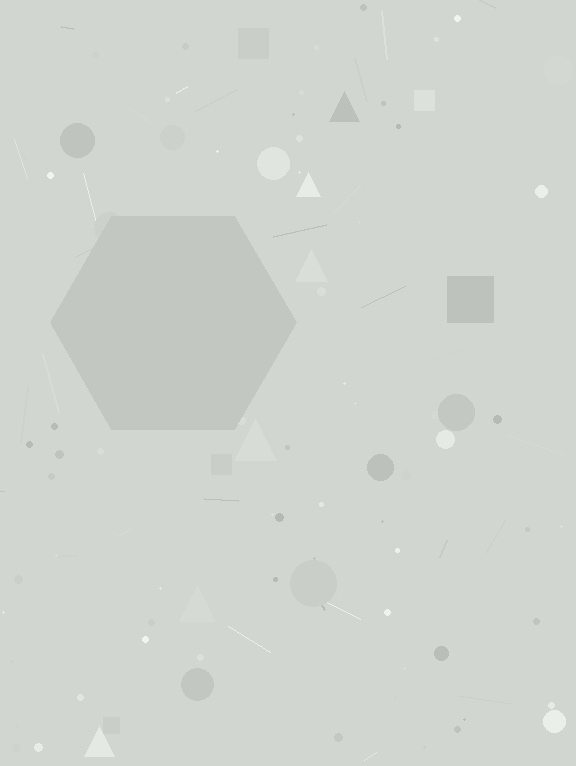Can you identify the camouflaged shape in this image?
The camouflaged shape is a hexagon.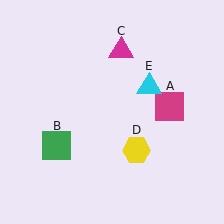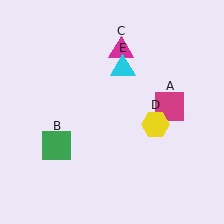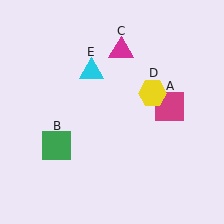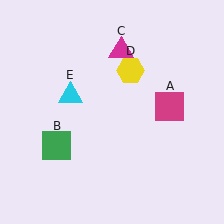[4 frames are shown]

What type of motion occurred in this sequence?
The yellow hexagon (object D), cyan triangle (object E) rotated counterclockwise around the center of the scene.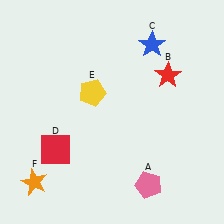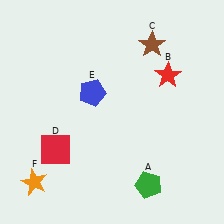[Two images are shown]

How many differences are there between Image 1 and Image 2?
There are 3 differences between the two images.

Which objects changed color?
A changed from pink to green. C changed from blue to brown. E changed from yellow to blue.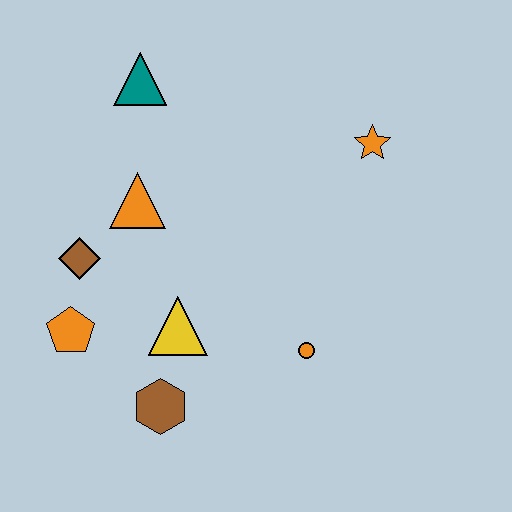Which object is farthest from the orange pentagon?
The orange star is farthest from the orange pentagon.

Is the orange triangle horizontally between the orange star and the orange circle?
No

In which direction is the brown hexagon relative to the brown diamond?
The brown hexagon is below the brown diamond.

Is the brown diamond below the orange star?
Yes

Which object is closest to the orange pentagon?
The brown diamond is closest to the orange pentagon.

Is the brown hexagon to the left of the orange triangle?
No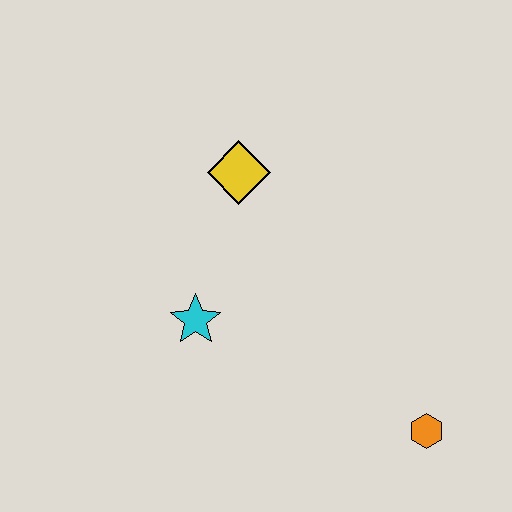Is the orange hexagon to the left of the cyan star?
No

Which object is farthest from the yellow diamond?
The orange hexagon is farthest from the yellow diamond.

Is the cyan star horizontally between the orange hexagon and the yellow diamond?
No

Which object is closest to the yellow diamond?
The cyan star is closest to the yellow diamond.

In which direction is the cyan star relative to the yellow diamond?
The cyan star is below the yellow diamond.